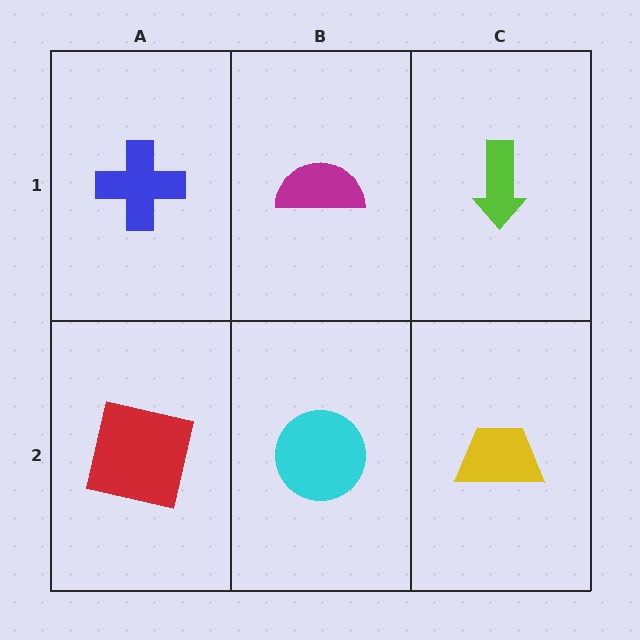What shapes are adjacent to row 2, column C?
A lime arrow (row 1, column C), a cyan circle (row 2, column B).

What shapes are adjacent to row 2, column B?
A magenta semicircle (row 1, column B), a red square (row 2, column A), a yellow trapezoid (row 2, column C).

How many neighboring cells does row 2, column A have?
2.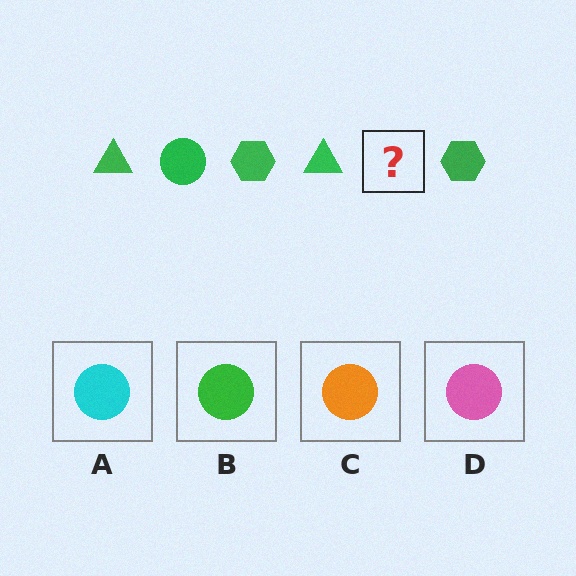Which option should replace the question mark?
Option B.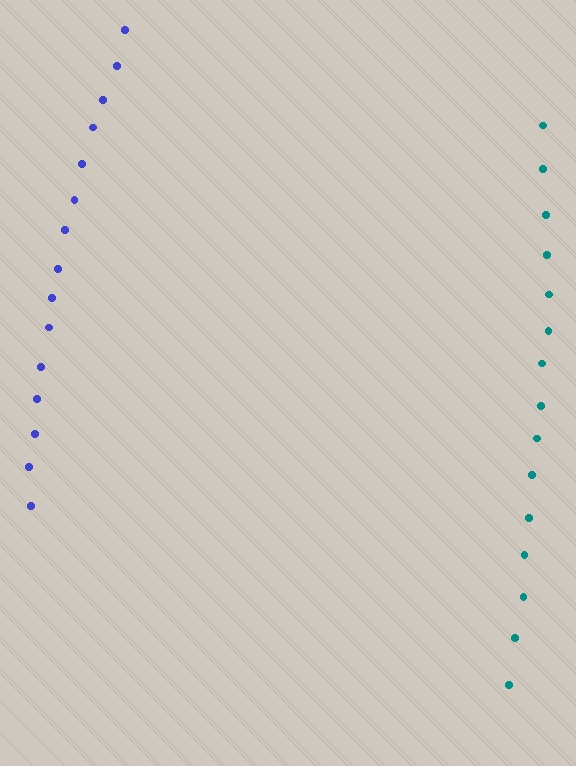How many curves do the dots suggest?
There are 2 distinct paths.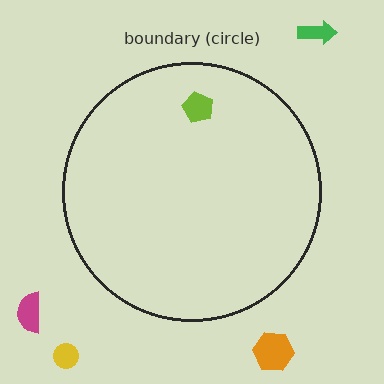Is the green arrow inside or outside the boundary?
Outside.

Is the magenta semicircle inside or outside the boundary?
Outside.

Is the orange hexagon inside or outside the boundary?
Outside.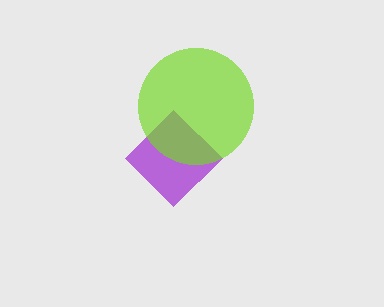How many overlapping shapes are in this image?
There are 2 overlapping shapes in the image.